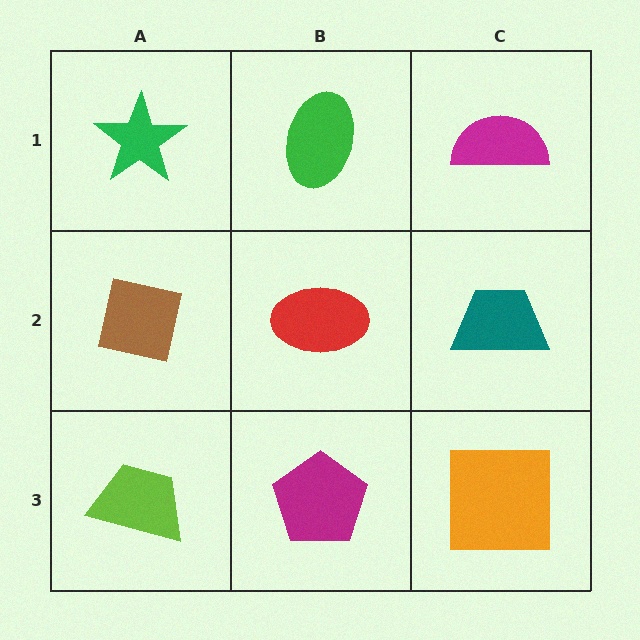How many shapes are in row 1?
3 shapes.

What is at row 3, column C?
An orange square.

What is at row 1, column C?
A magenta semicircle.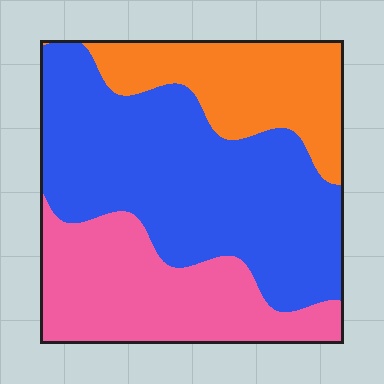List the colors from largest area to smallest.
From largest to smallest: blue, pink, orange.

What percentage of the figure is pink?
Pink covers around 30% of the figure.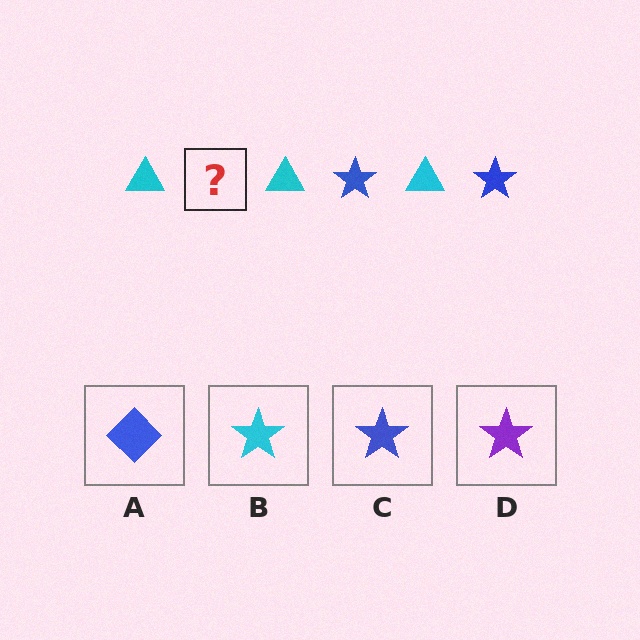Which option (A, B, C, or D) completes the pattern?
C.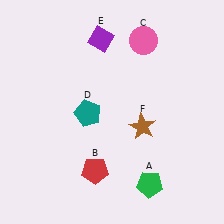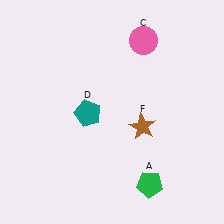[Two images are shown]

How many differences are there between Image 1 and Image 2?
There are 2 differences between the two images.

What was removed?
The purple diamond (E), the red pentagon (B) were removed in Image 2.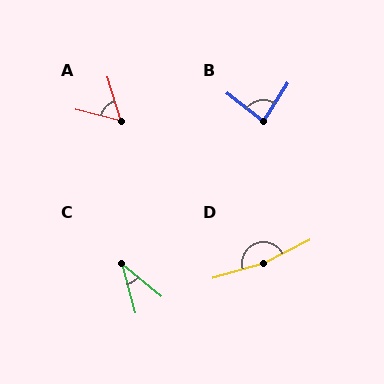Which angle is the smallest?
C, at approximately 36 degrees.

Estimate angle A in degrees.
Approximately 58 degrees.